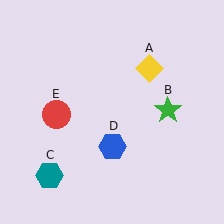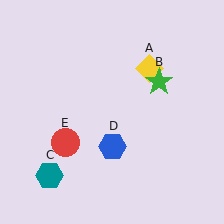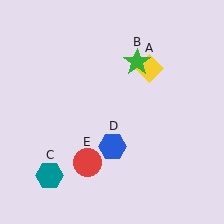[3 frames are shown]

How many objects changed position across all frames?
2 objects changed position: green star (object B), red circle (object E).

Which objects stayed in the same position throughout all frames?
Yellow diamond (object A) and teal hexagon (object C) and blue hexagon (object D) remained stationary.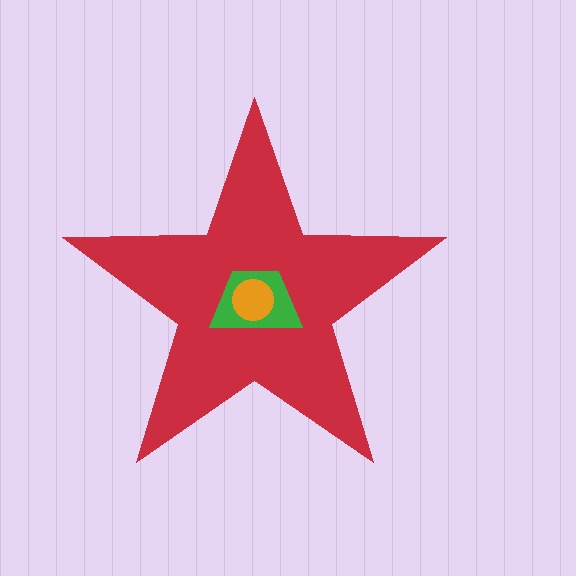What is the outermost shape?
The red star.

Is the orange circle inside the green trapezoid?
Yes.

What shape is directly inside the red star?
The green trapezoid.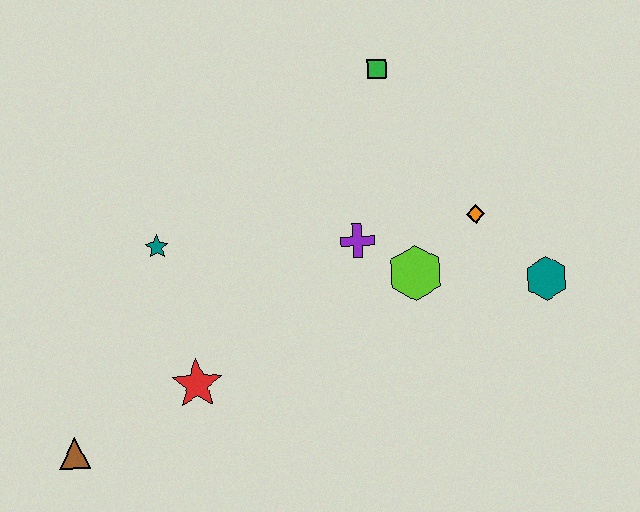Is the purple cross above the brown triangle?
Yes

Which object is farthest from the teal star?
The teal hexagon is farthest from the teal star.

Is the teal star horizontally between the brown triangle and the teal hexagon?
Yes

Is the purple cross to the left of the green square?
Yes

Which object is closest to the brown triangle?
The red star is closest to the brown triangle.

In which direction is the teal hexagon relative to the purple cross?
The teal hexagon is to the right of the purple cross.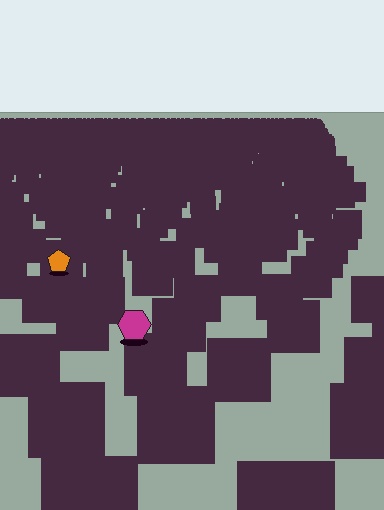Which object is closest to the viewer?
The magenta hexagon is closest. The texture marks near it are larger and more spread out.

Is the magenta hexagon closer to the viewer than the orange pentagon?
Yes. The magenta hexagon is closer — you can tell from the texture gradient: the ground texture is coarser near it.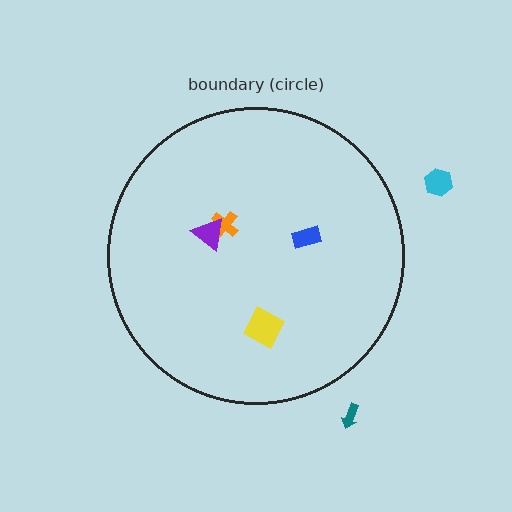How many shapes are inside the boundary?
4 inside, 2 outside.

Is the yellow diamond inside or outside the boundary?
Inside.